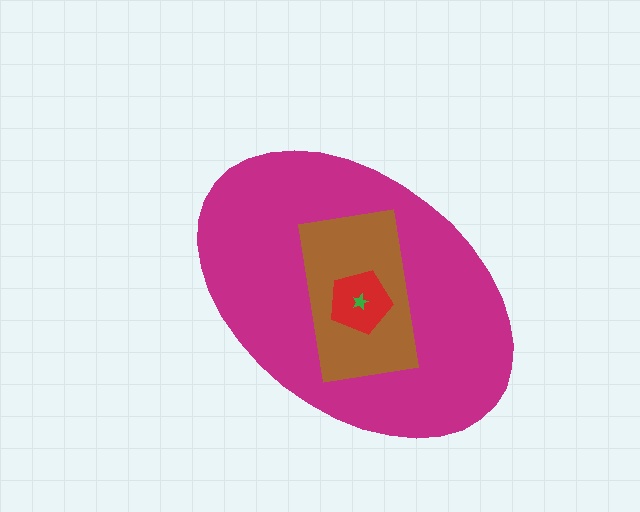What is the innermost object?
The green star.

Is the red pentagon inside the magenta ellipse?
Yes.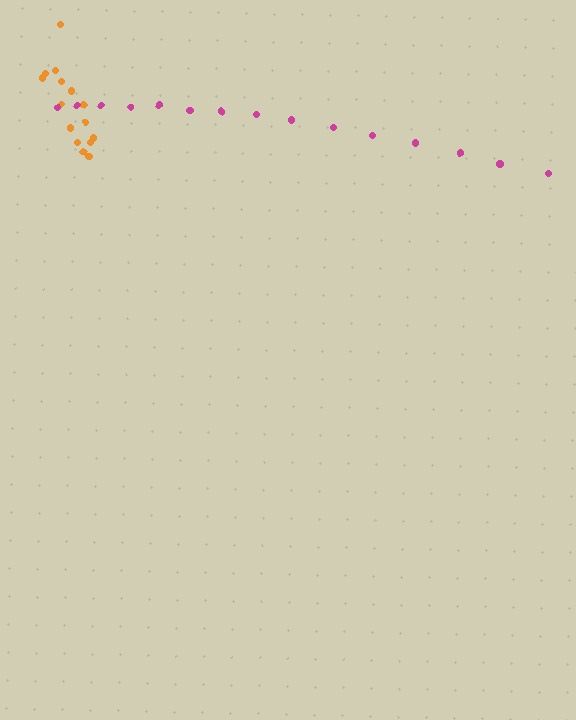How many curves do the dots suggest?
There are 2 distinct paths.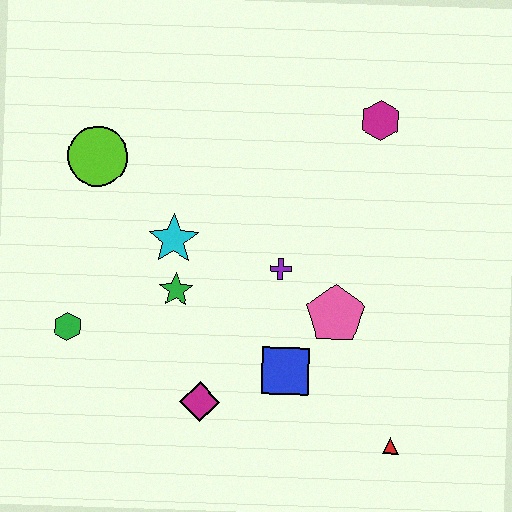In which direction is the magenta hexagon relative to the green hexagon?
The magenta hexagon is to the right of the green hexagon.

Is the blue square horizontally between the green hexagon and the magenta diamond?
No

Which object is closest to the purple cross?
The pink pentagon is closest to the purple cross.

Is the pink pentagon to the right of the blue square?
Yes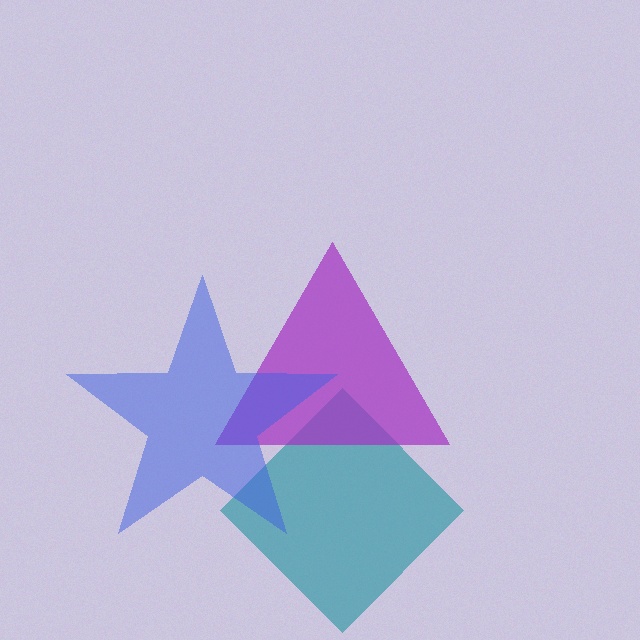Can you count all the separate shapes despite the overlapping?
Yes, there are 3 separate shapes.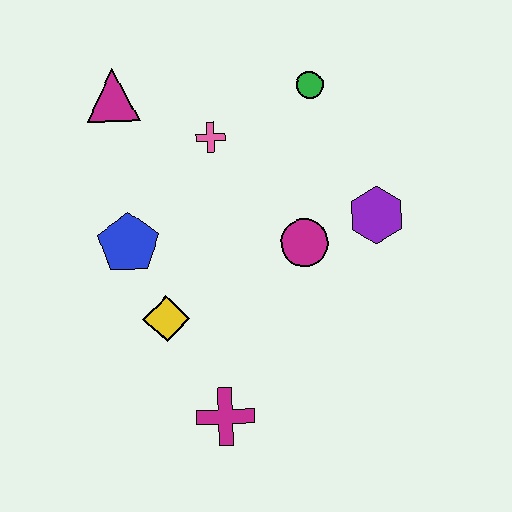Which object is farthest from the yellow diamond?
The green circle is farthest from the yellow diamond.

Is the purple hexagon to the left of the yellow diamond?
No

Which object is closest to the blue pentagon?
The yellow diamond is closest to the blue pentagon.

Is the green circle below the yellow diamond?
No